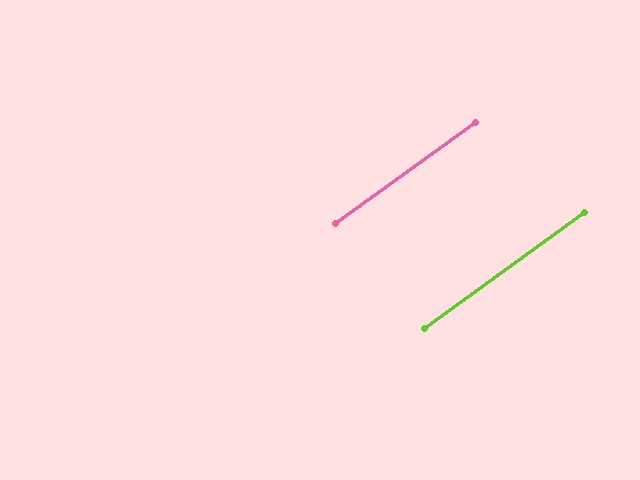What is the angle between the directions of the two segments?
Approximately 0 degrees.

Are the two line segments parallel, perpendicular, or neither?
Parallel — their directions differ by only 0.1°.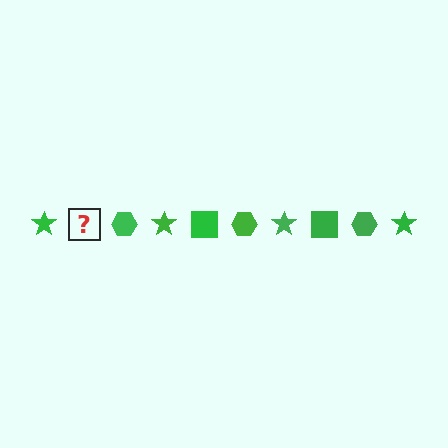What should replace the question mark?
The question mark should be replaced with a green square.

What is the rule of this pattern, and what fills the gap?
The rule is that the pattern cycles through star, square, hexagon shapes in green. The gap should be filled with a green square.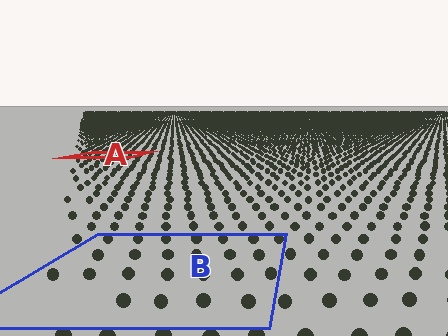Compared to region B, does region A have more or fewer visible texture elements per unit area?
Region A has more texture elements per unit area — they are packed more densely because it is farther away.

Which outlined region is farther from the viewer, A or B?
Region A is farther from the viewer — the texture elements inside it appear smaller and more densely packed.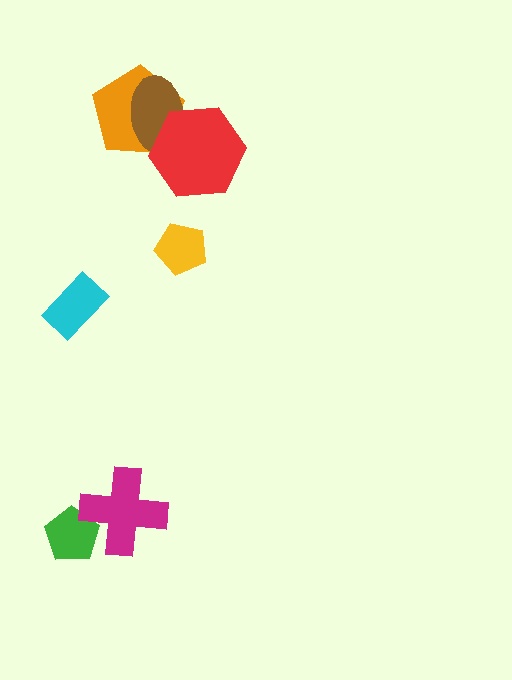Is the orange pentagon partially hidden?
Yes, it is partially covered by another shape.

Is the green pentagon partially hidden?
Yes, it is partially covered by another shape.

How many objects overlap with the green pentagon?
1 object overlaps with the green pentagon.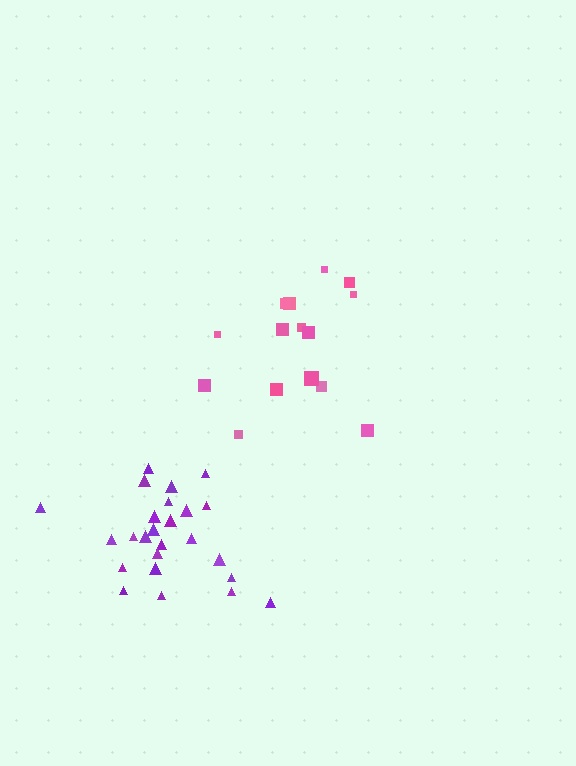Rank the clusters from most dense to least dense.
purple, pink.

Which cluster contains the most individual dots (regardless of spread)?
Purple (25).